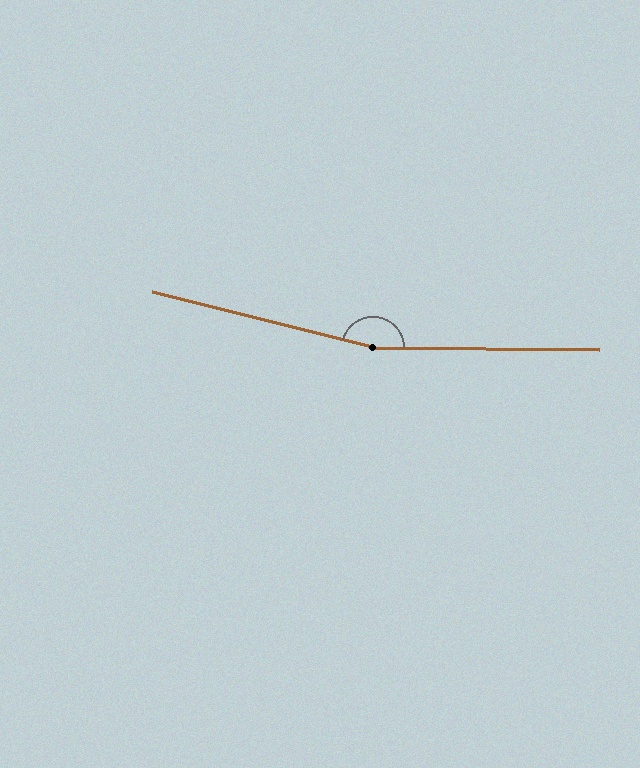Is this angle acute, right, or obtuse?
It is obtuse.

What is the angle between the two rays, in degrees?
Approximately 166 degrees.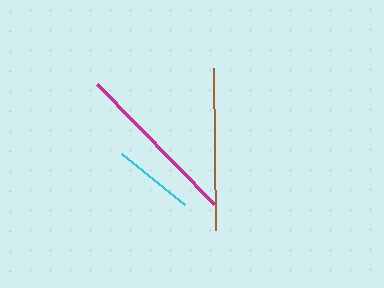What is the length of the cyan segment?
The cyan segment is approximately 81 pixels long.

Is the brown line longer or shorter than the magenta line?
The magenta line is longer than the brown line.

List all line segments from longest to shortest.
From longest to shortest: magenta, brown, cyan.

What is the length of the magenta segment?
The magenta segment is approximately 168 pixels long.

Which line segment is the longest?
The magenta line is the longest at approximately 168 pixels.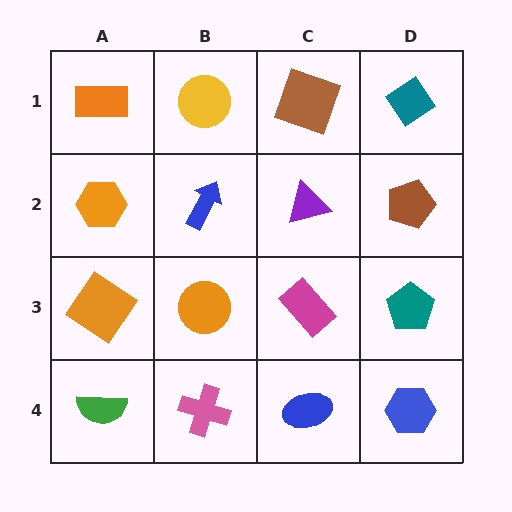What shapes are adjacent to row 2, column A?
An orange rectangle (row 1, column A), an orange diamond (row 3, column A), a blue arrow (row 2, column B).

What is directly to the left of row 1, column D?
A brown square.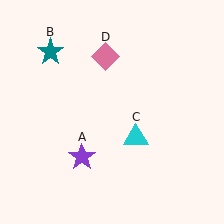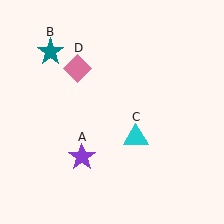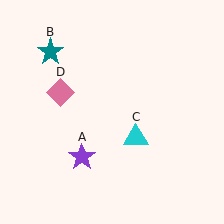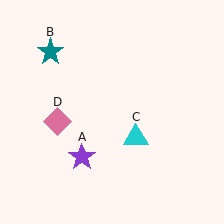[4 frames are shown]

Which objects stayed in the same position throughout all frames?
Purple star (object A) and teal star (object B) and cyan triangle (object C) remained stationary.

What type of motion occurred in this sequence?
The pink diamond (object D) rotated counterclockwise around the center of the scene.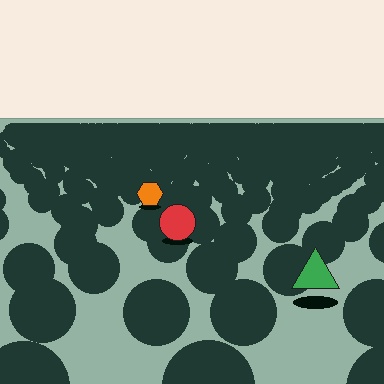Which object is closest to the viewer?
The green triangle is closest. The texture marks near it are larger and more spread out.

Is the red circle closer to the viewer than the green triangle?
No. The green triangle is closer — you can tell from the texture gradient: the ground texture is coarser near it.